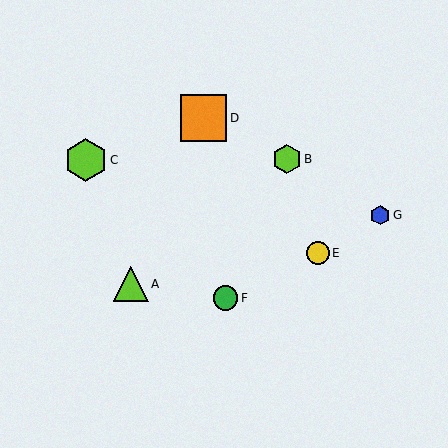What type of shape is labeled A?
Shape A is a lime triangle.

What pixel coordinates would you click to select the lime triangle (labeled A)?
Click at (131, 284) to select the lime triangle A.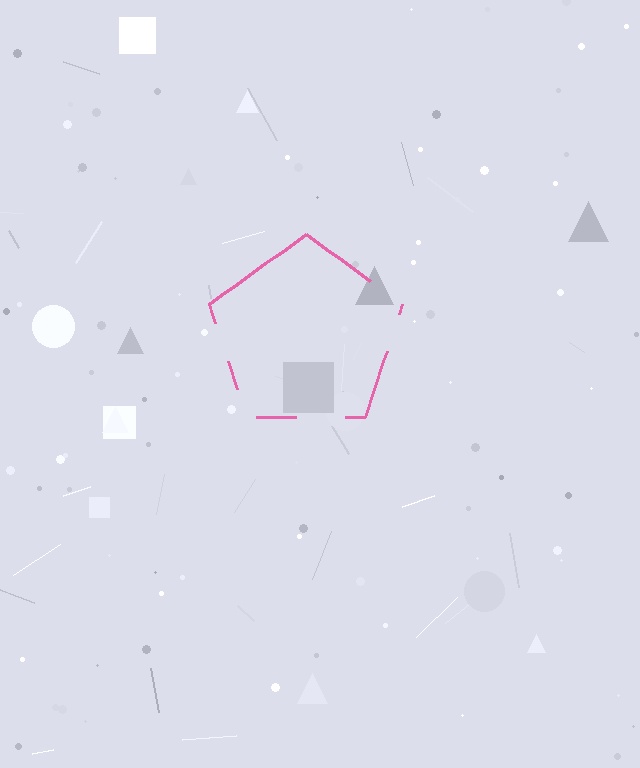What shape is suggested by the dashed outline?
The dashed outline suggests a pentagon.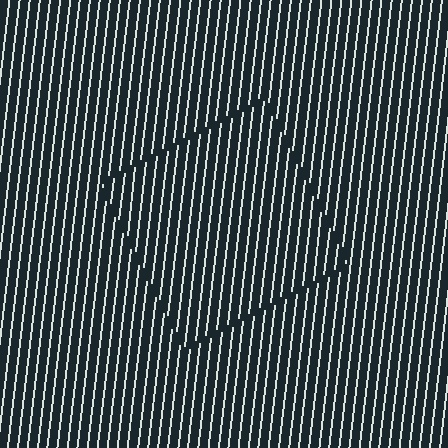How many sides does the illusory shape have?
4 sides — the line-ends trace a square.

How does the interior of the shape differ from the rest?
The interior of the shape contains the same grating, shifted by half a period — the contour is defined by the phase discontinuity where line-ends from the inner and outer gratings abut.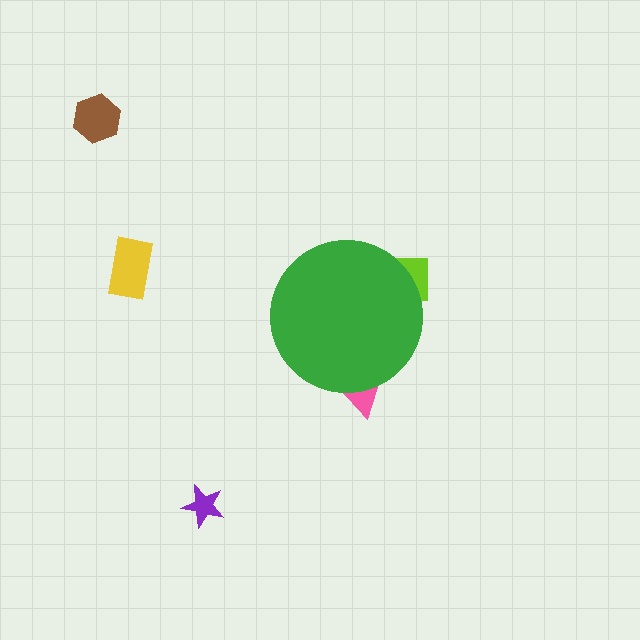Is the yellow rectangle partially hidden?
No, the yellow rectangle is fully visible.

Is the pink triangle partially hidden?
Yes, the pink triangle is partially hidden behind the green circle.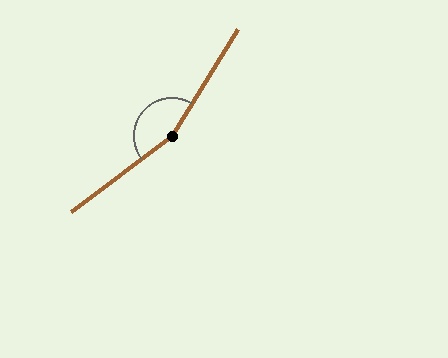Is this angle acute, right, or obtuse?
It is obtuse.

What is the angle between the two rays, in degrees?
Approximately 158 degrees.